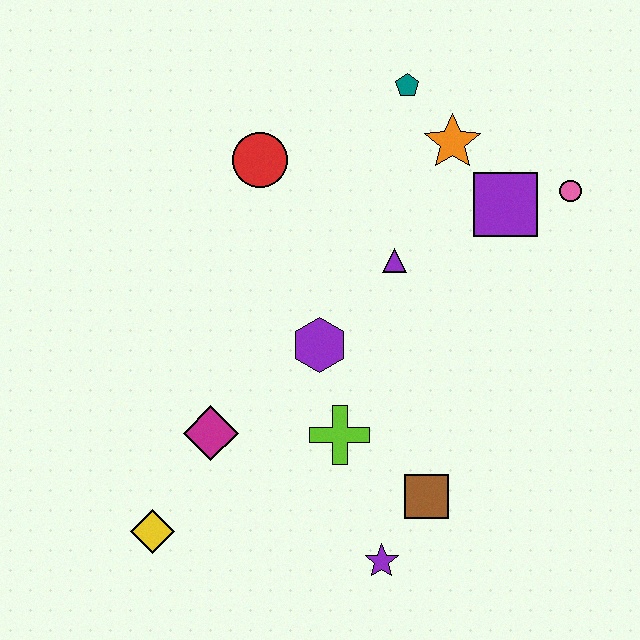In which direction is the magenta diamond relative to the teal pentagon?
The magenta diamond is below the teal pentagon.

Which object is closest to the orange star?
The teal pentagon is closest to the orange star.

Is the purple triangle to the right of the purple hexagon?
Yes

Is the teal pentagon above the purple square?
Yes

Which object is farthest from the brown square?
The teal pentagon is farthest from the brown square.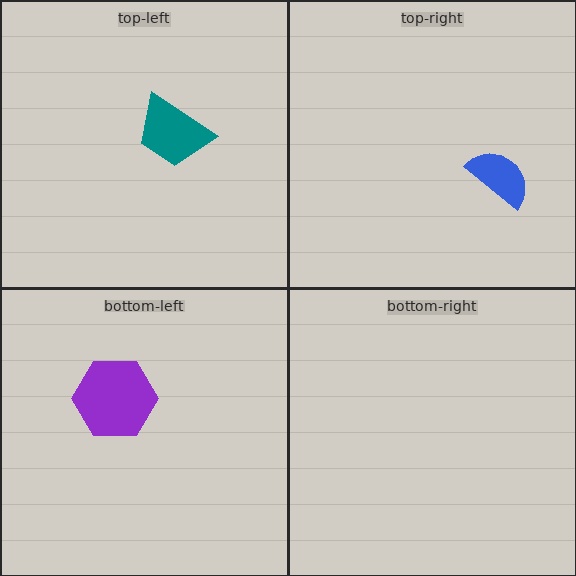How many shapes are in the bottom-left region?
1.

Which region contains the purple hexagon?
The bottom-left region.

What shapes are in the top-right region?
The blue semicircle.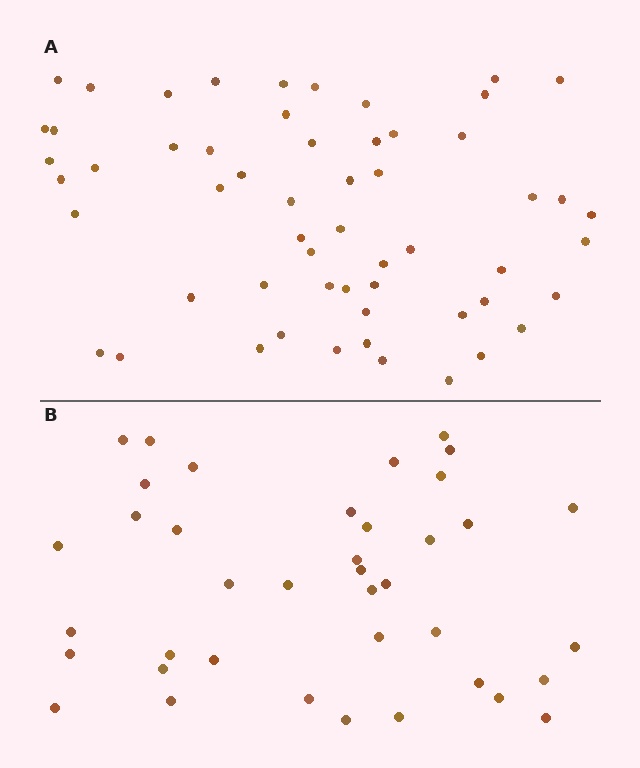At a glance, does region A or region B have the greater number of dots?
Region A (the top region) has more dots.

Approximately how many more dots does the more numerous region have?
Region A has approximately 20 more dots than region B.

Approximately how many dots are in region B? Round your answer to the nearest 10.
About 40 dots. (The exact count is 39, which rounds to 40.)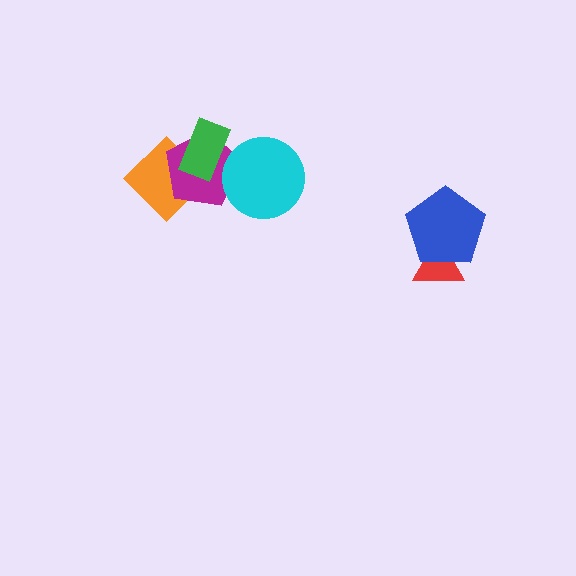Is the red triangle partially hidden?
Yes, it is partially covered by another shape.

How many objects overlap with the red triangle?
1 object overlaps with the red triangle.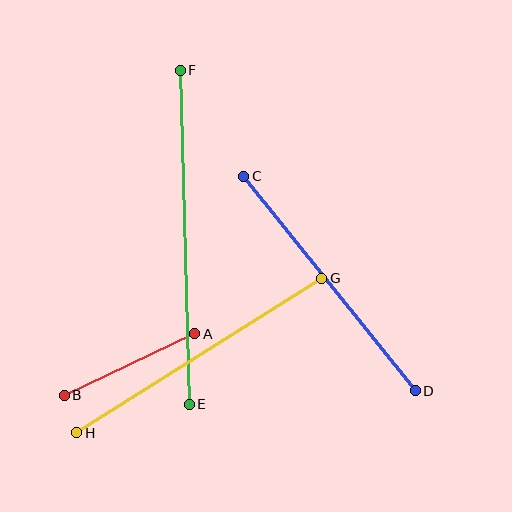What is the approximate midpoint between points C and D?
The midpoint is at approximately (330, 284) pixels.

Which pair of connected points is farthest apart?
Points E and F are farthest apart.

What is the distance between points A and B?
The distance is approximately 144 pixels.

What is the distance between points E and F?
The distance is approximately 334 pixels.